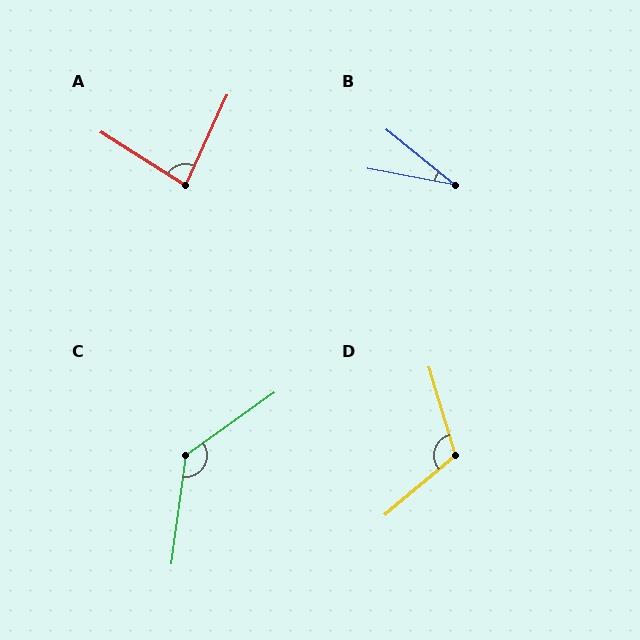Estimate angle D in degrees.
Approximately 113 degrees.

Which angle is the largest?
C, at approximately 133 degrees.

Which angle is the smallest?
B, at approximately 28 degrees.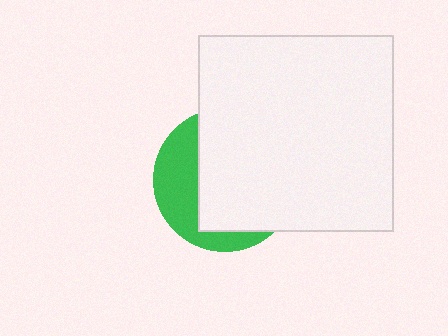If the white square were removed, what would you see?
You would see the complete green circle.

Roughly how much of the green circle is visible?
A small part of it is visible (roughly 34%).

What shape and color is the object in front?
The object in front is a white square.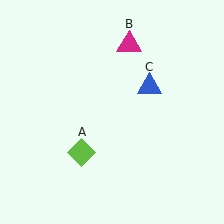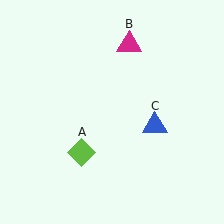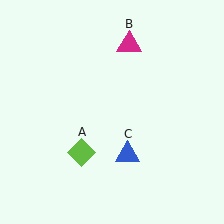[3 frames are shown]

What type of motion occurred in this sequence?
The blue triangle (object C) rotated clockwise around the center of the scene.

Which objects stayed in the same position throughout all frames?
Lime diamond (object A) and magenta triangle (object B) remained stationary.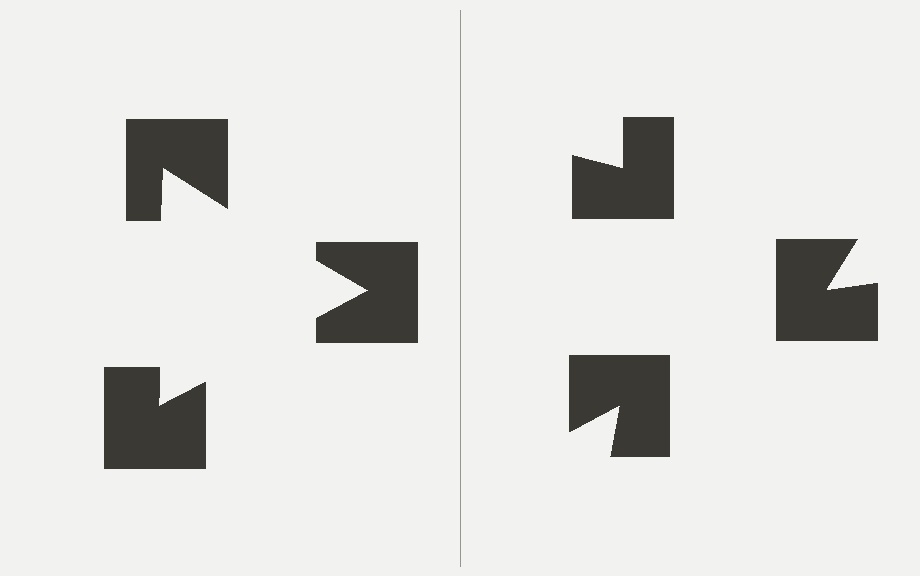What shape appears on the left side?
An illusory triangle.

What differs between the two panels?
The notched squares are positioned identically on both sides; only the wedge orientations differ. On the left they align to a triangle; on the right they are misaligned.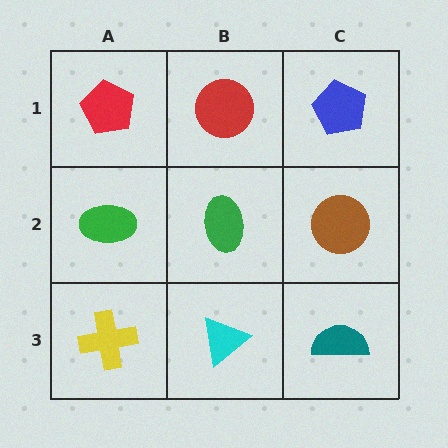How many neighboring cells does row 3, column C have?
2.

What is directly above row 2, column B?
A red circle.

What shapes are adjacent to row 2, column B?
A red circle (row 1, column B), a cyan triangle (row 3, column B), a green ellipse (row 2, column A), a brown circle (row 2, column C).